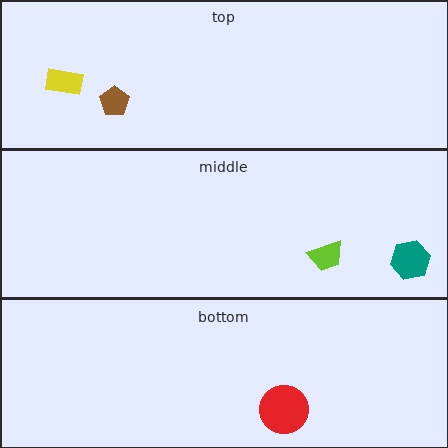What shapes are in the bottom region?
The red circle.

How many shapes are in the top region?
2.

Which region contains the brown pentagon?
The top region.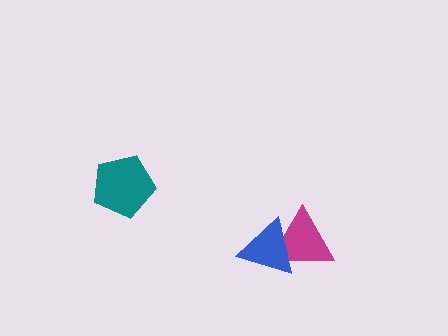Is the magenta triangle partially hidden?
Yes, it is partially covered by another shape.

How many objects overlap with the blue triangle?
1 object overlaps with the blue triangle.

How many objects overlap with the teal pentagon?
0 objects overlap with the teal pentagon.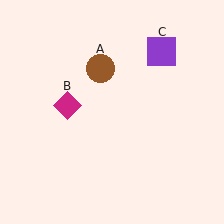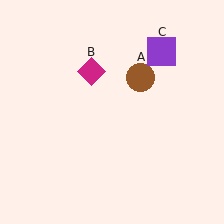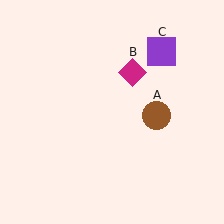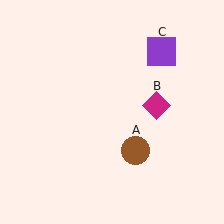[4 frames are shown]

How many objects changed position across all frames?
2 objects changed position: brown circle (object A), magenta diamond (object B).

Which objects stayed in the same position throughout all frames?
Purple square (object C) remained stationary.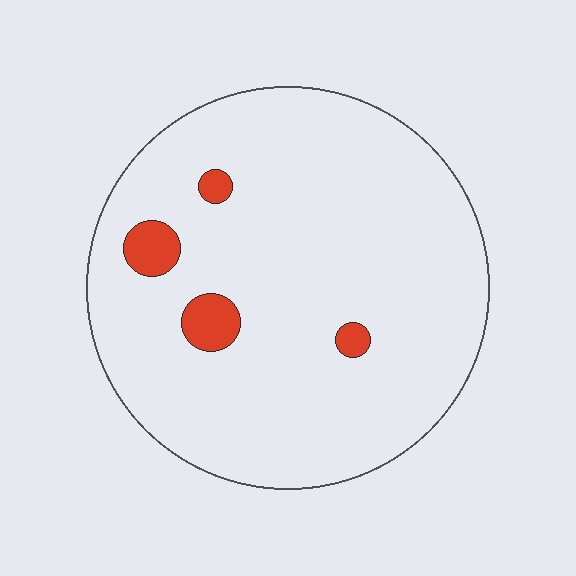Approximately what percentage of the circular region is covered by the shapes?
Approximately 5%.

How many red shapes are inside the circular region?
4.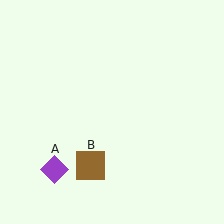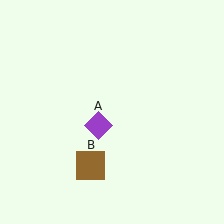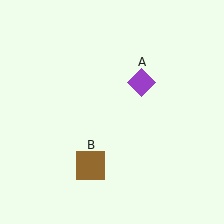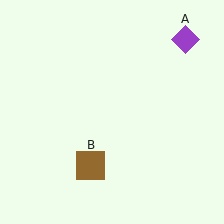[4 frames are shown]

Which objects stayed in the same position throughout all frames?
Brown square (object B) remained stationary.